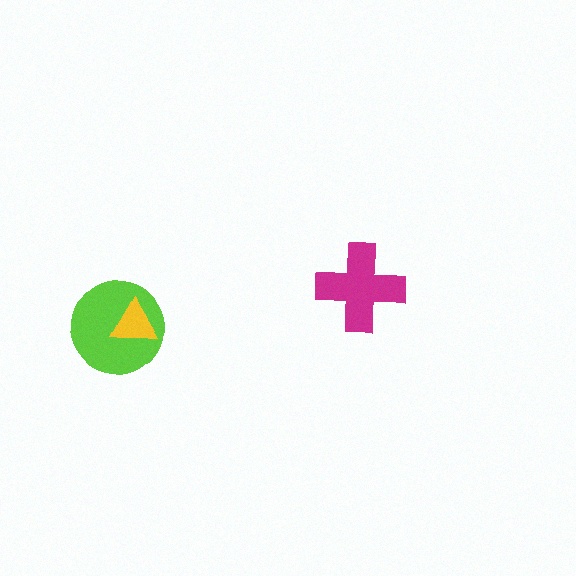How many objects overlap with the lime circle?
1 object overlaps with the lime circle.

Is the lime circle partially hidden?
Yes, it is partially covered by another shape.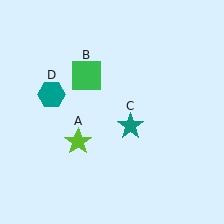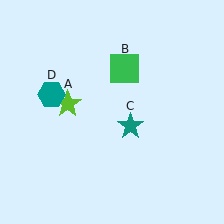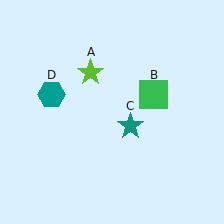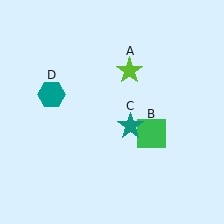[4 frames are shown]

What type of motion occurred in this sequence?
The lime star (object A), green square (object B) rotated clockwise around the center of the scene.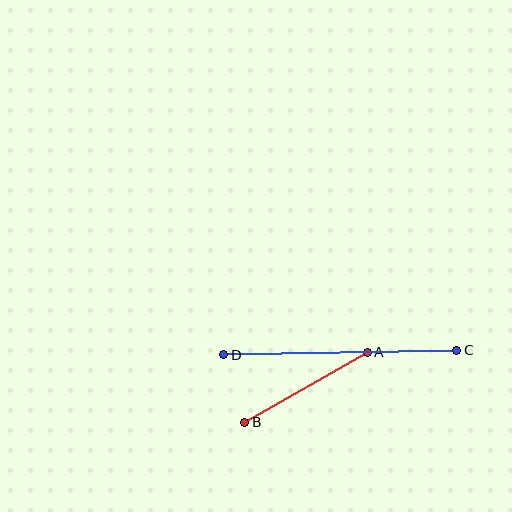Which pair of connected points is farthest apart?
Points C and D are farthest apart.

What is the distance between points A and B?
The distance is approximately 141 pixels.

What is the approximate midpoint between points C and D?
The midpoint is at approximately (340, 352) pixels.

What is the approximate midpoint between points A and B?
The midpoint is at approximately (306, 387) pixels.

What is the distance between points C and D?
The distance is approximately 233 pixels.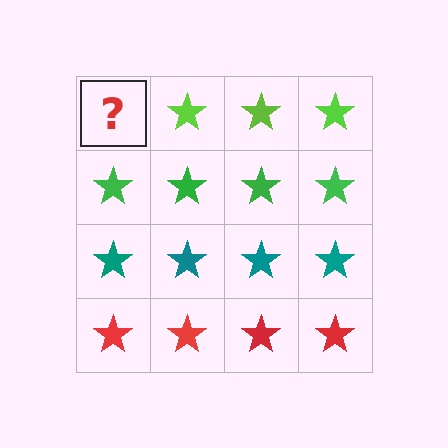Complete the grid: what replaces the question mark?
The question mark should be replaced with a lime star.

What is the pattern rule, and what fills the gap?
The rule is that each row has a consistent color. The gap should be filled with a lime star.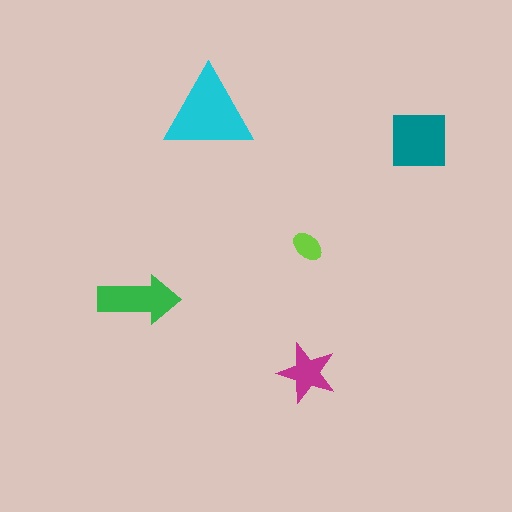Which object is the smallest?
The lime ellipse.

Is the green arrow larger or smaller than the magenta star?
Larger.